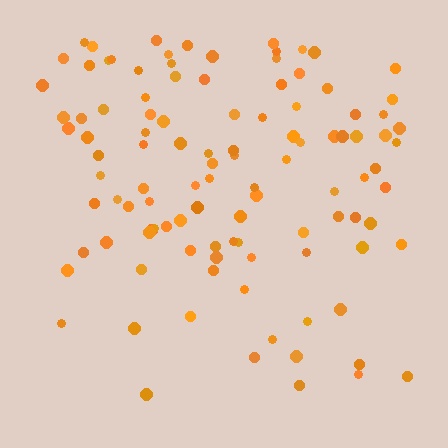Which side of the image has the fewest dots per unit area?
The bottom.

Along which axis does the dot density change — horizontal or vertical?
Vertical.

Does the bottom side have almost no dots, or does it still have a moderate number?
Still a moderate number, just noticeably fewer than the top.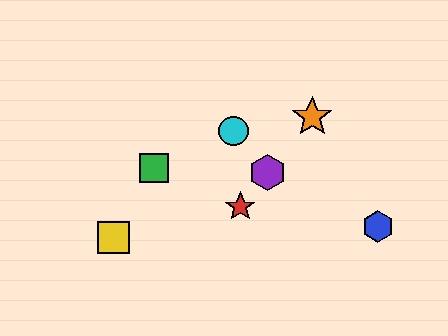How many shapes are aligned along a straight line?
3 shapes (the red star, the purple hexagon, the orange star) are aligned along a straight line.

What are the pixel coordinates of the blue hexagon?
The blue hexagon is at (378, 226).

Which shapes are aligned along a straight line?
The red star, the purple hexagon, the orange star are aligned along a straight line.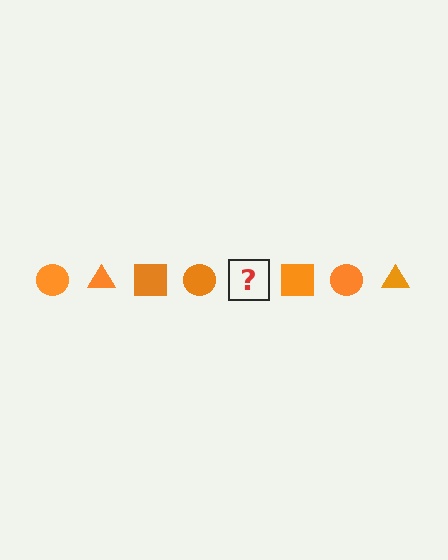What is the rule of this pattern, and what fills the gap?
The rule is that the pattern cycles through circle, triangle, square shapes in orange. The gap should be filled with an orange triangle.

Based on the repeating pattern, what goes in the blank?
The blank should be an orange triangle.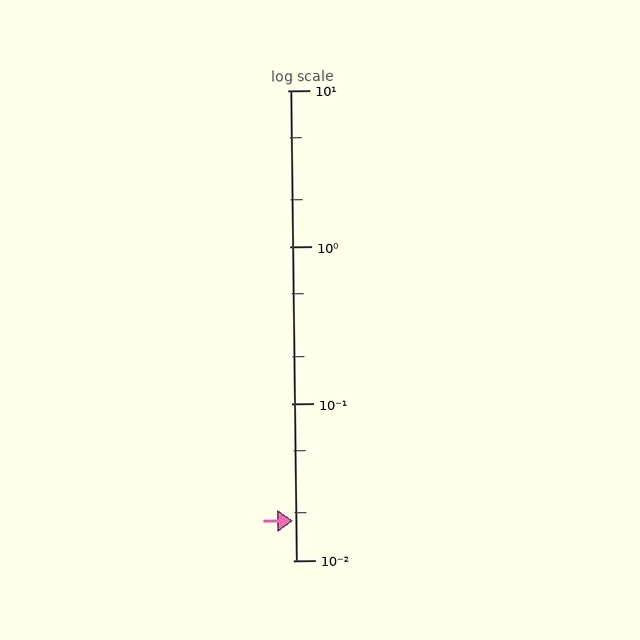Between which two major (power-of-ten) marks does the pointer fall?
The pointer is between 0.01 and 0.1.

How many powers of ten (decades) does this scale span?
The scale spans 3 decades, from 0.01 to 10.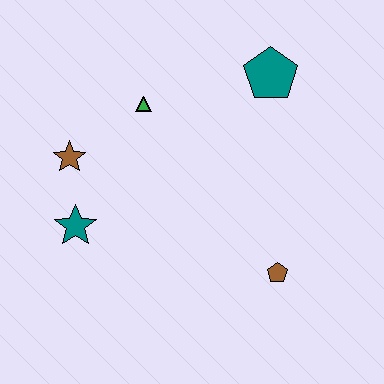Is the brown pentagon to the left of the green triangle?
No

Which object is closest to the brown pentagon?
The teal pentagon is closest to the brown pentagon.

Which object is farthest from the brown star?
The brown pentagon is farthest from the brown star.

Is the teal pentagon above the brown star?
Yes